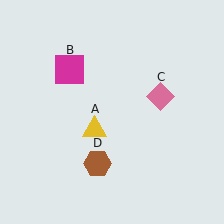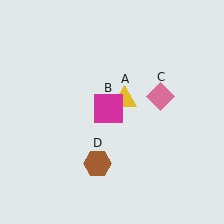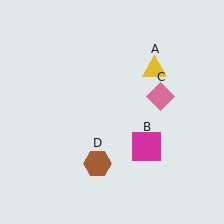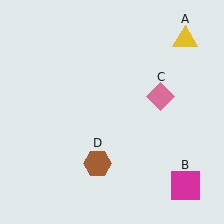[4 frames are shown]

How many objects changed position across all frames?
2 objects changed position: yellow triangle (object A), magenta square (object B).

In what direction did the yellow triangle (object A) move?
The yellow triangle (object A) moved up and to the right.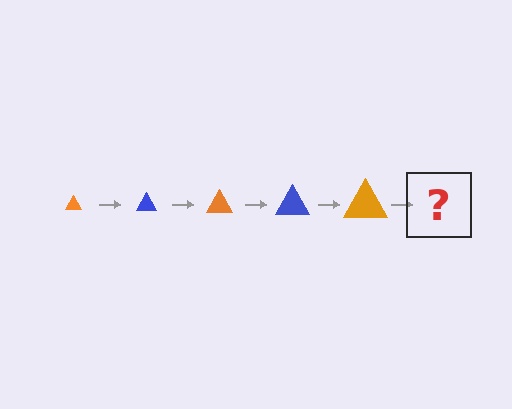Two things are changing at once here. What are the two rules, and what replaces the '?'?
The two rules are that the triangle grows larger each step and the color cycles through orange and blue. The '?' should be a blue triangle, larger than the previous one.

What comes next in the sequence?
The next element should be a blue triangle, larger than the previous one.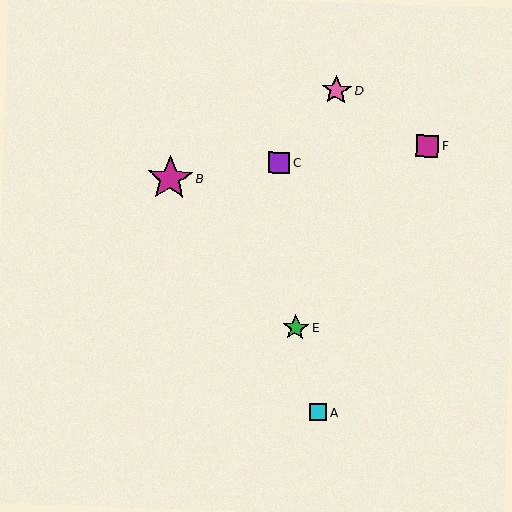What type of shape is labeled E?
Shape E is a green star.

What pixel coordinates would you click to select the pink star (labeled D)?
Click at (336, 90) to select the pink star D.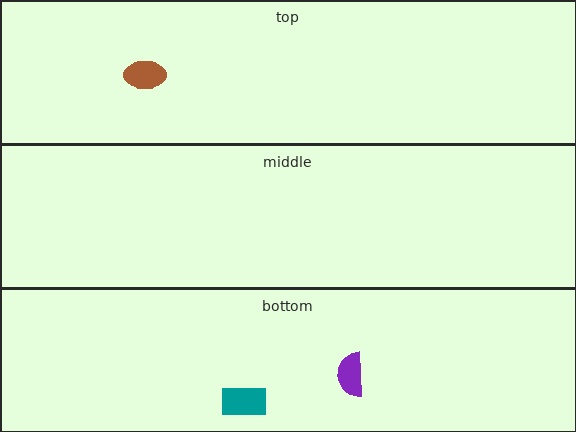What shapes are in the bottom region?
The teal rectangle, the purple semicircle.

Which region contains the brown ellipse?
The top region.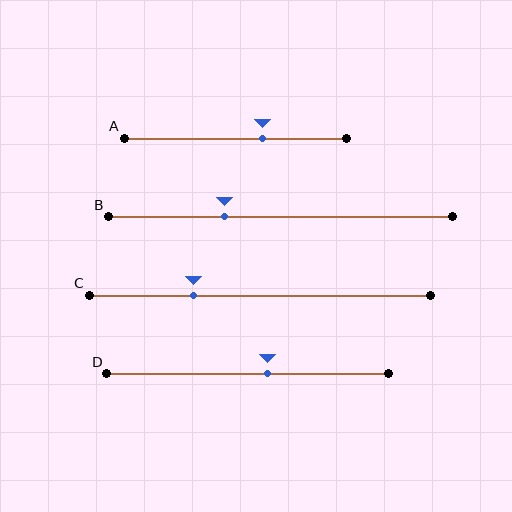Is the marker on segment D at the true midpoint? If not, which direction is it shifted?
No, the marker on segment D is shifted to the right by about 7% of the segment length.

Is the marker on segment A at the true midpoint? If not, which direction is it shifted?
No, the marker on segment A is shifted to the right by about 12% of the segment length.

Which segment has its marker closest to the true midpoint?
Segment D has its marker closest to the true midpoint.